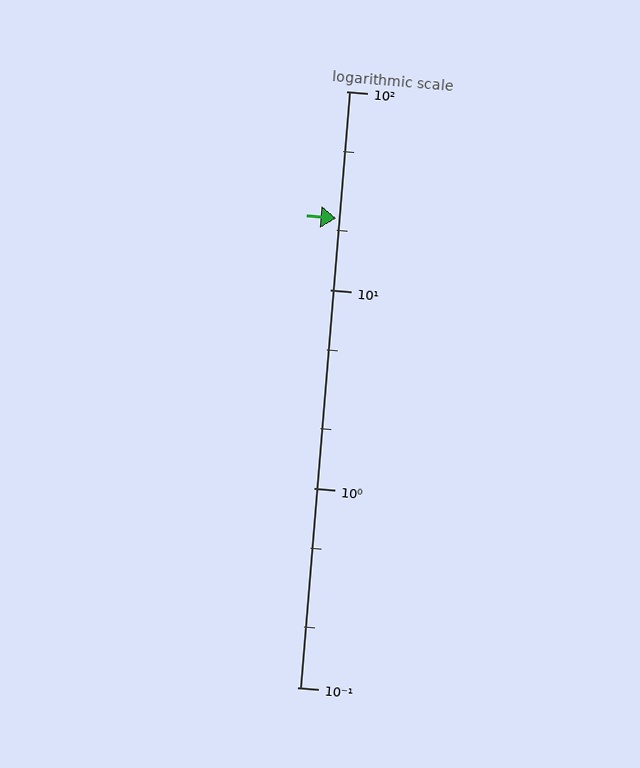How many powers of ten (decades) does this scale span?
The scale spans 3 decades, from 0.1 to 100.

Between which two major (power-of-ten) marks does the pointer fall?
The pointer is between 10 and 100.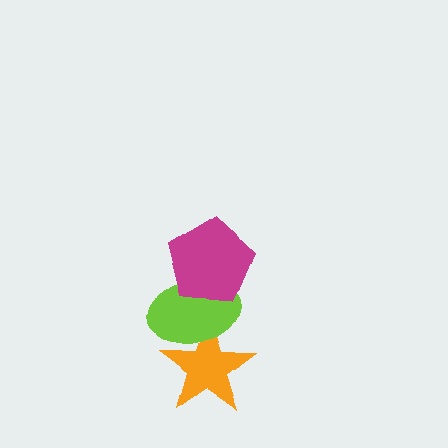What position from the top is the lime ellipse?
The lime ellipse is 2nd from the top.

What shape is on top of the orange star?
The lime ellipse is on top of the orange star.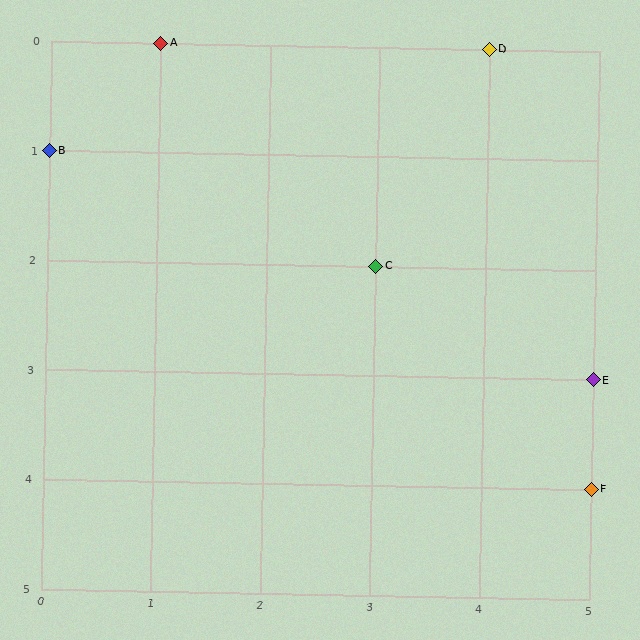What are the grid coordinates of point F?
Point F is at grid coordinates (5, 4).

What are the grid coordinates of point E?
Point E is at grid coordinates (5, 3).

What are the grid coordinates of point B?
Point B is at grid coordinates (0, 1).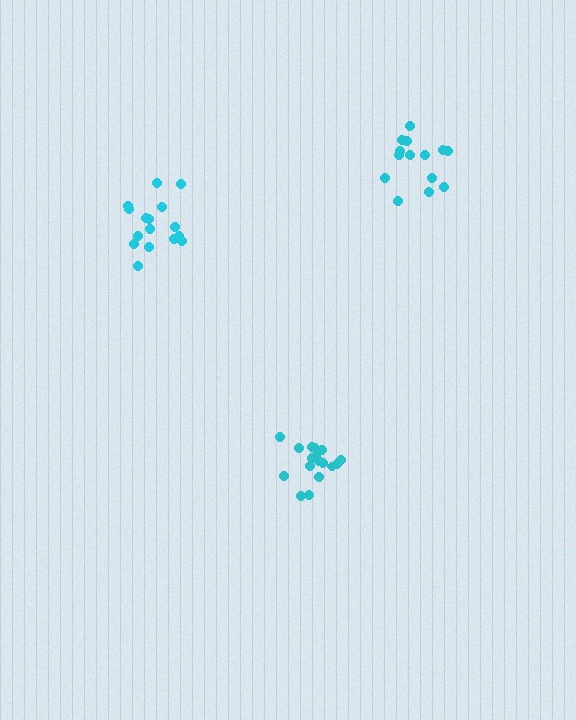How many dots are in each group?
Group 1: 18 dots, Group 2: 14 dots, Group 3: 16 dots (48 total).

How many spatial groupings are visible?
There are 3 spatial groupings.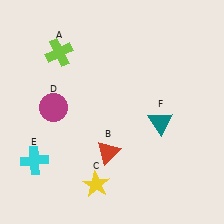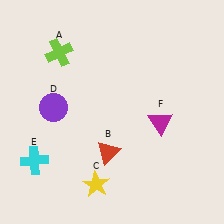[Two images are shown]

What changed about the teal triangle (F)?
In Image 1, F is teal. In Image 2, it changed to magenta.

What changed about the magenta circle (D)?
In Image 1, D is magenta. In Image 2, it changed to purple.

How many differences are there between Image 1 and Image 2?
There are 2 differences between the two images.